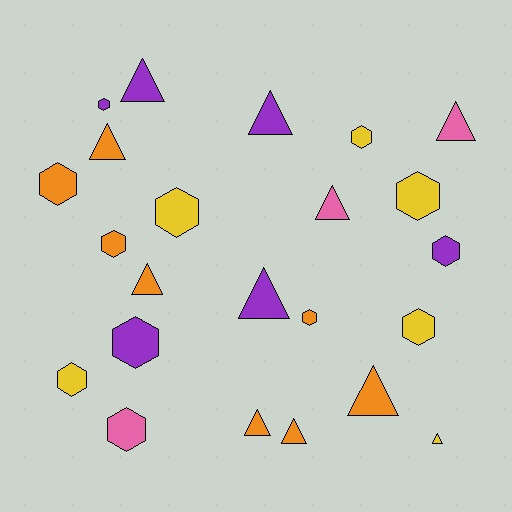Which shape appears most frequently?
Hexagon, with 12 objects.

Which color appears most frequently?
Orange, with 8 objects.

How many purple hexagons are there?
There are 3 purple hexagons.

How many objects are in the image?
There are 23 objects.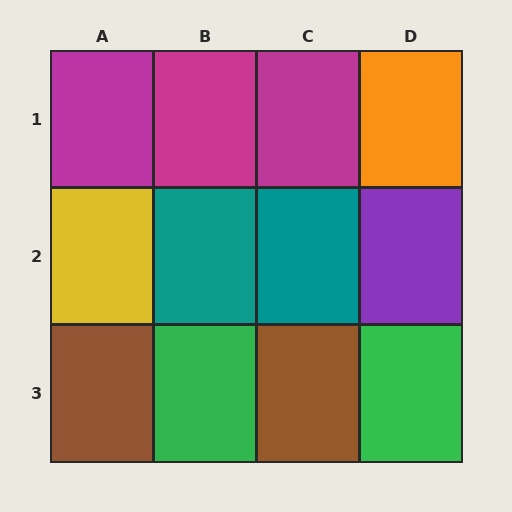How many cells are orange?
1 cell is orange.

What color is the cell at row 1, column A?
Magenta.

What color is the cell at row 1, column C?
Magenta.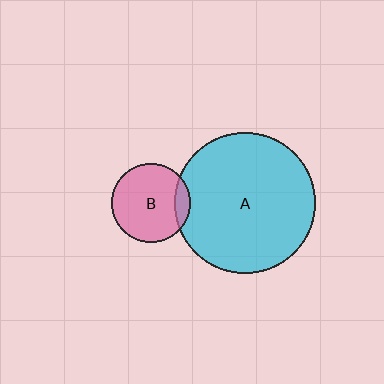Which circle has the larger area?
Circle A (cyan).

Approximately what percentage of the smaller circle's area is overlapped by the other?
Approximately 10%.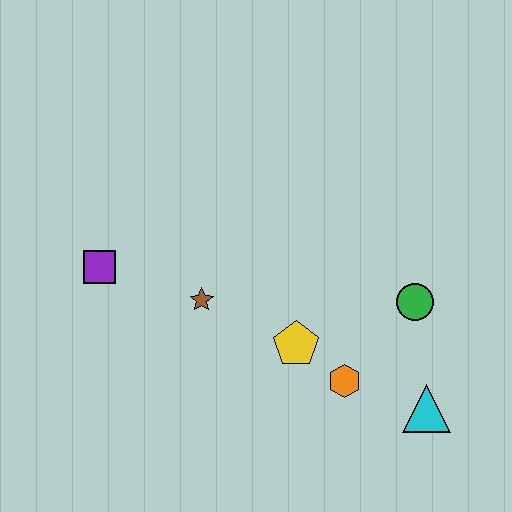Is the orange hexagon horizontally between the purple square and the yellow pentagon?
No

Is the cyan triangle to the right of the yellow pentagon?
Yes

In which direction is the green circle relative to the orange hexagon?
The green circle is above the orange hexagon.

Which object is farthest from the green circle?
The purple square is farthest from the green circle.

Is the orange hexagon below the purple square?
Yes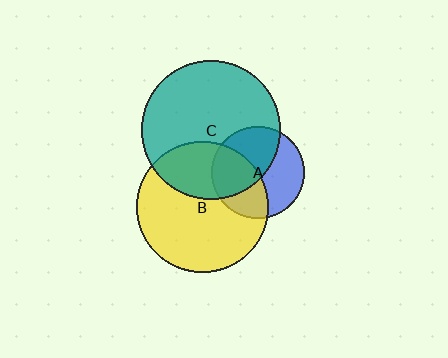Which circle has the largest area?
Circle C (teal).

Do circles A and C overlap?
Yes.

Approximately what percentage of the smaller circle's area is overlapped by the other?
Approximately 50%.